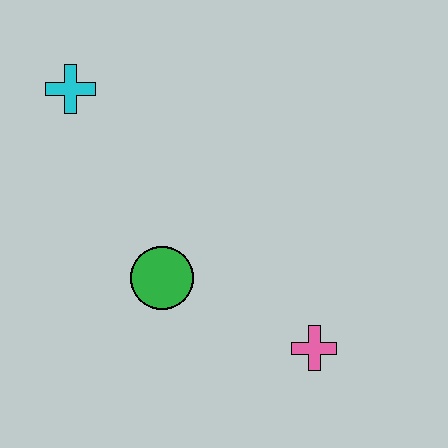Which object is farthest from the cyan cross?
The pink cross is farthest from the cyan cross.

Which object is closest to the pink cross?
The green circle is closest to the pink cross.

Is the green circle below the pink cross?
No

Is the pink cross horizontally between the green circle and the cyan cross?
No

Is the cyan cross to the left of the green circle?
Yes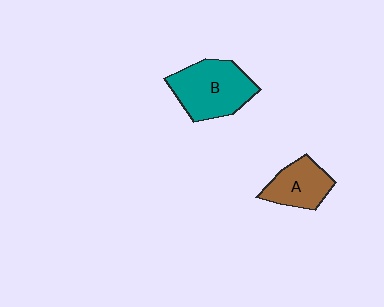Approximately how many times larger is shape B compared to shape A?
Approximately 1.5 times.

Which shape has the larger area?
Shape B (teal).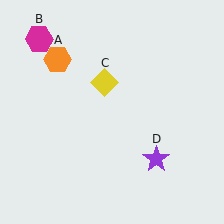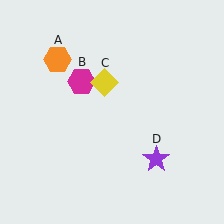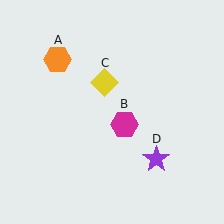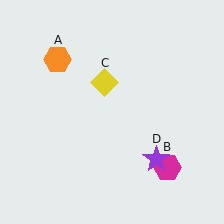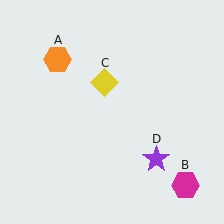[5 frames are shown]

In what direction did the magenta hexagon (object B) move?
The magenta hexagon (object B) moved down and to the right.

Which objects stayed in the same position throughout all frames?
Orange hexagon (object A) and yellow diamond (object C) and purple star (object D) remained stationary.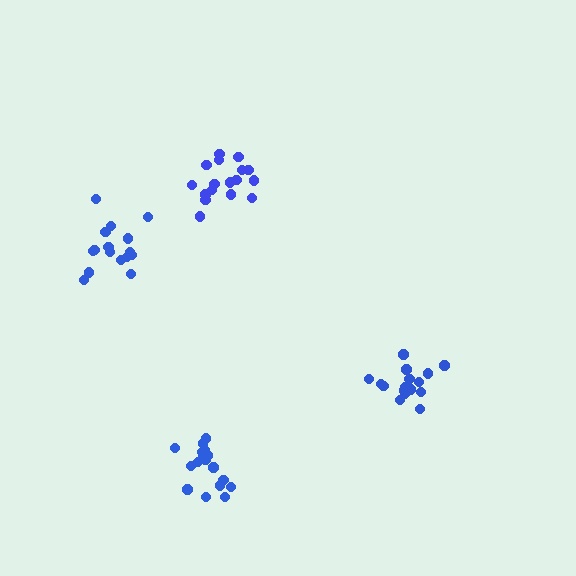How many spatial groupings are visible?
There are 4 spatial groupings.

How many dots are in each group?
Group 1: 17 dots, Group 2: 16 dots, Group 3: 16 dots, Group 4: 18 dots (67 total).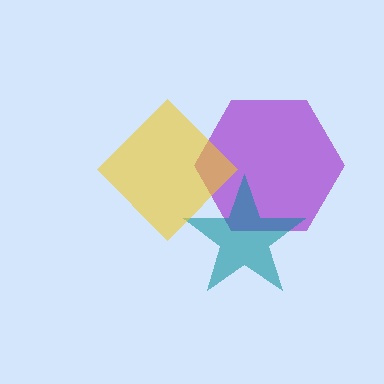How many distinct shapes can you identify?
There are 3 distinct shapes: a purple hexagon, a teal star, a yellow diamond.